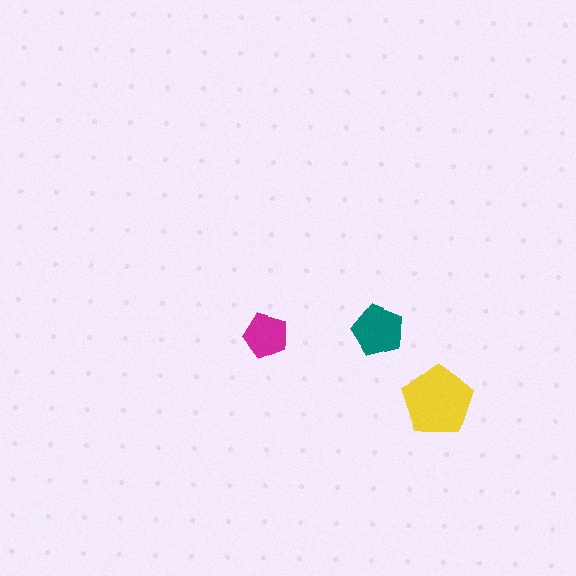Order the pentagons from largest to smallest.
the yellow one, the teal one, the magenta one.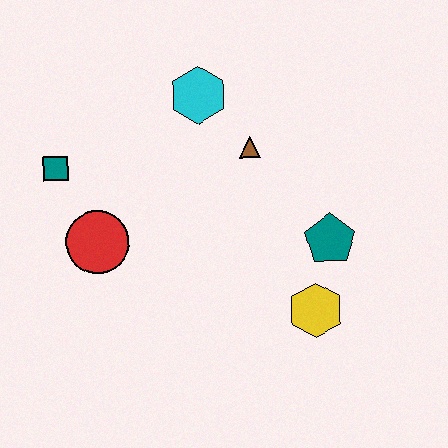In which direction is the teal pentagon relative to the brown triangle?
The teal pentagon is below the brown triangle.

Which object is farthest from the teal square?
The yellow hexagon is farthest from the teal square.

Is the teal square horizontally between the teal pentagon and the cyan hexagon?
No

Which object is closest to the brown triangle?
The cyan hexagon is closest to the brown triangle.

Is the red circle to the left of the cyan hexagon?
Yes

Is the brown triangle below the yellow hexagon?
No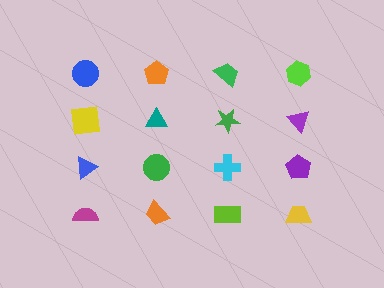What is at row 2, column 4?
A purple triangle.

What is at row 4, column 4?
A yellow trapezoid.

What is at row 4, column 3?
A lime rectangle.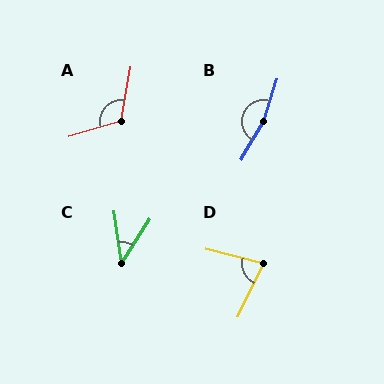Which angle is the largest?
B, at approximately 168 degrees.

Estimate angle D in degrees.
Approximately 79 degrees.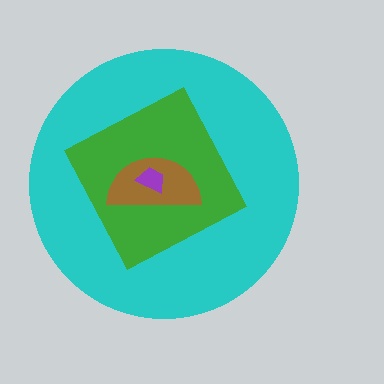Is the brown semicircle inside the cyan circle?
Yes.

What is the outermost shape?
The cyan circle.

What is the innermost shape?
The purple trapezoid.